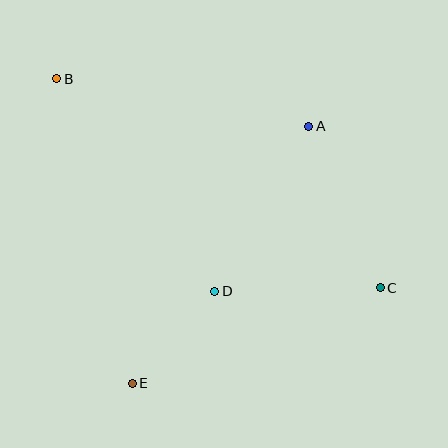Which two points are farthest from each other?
Points B and C are farthest from each other.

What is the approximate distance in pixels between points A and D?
The distance between A and D is approximately 190 pixels.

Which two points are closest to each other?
Points D and E are closest to each other.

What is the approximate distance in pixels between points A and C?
The distance between A and C is approximately 177 pixels.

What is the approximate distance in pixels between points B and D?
The distance between B and D is approximately 265 pixels.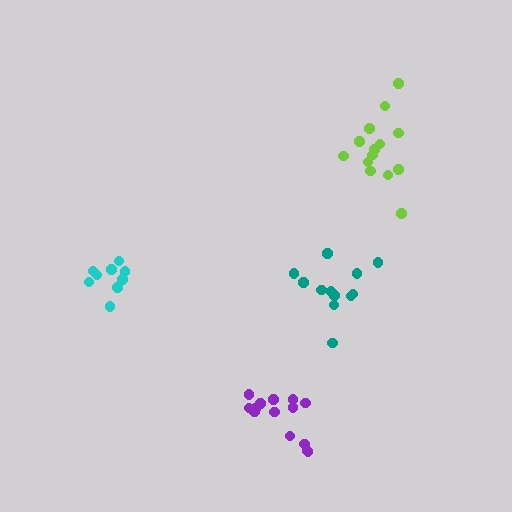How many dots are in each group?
Group 1: 12 dots, Group 2: 14 dots, Group 3: 14 dots, Group 4: 9 dots (49 total).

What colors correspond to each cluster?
The clusters are colored: teal, purple, lime, cyan.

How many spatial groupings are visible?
There are 4 spatial groupings.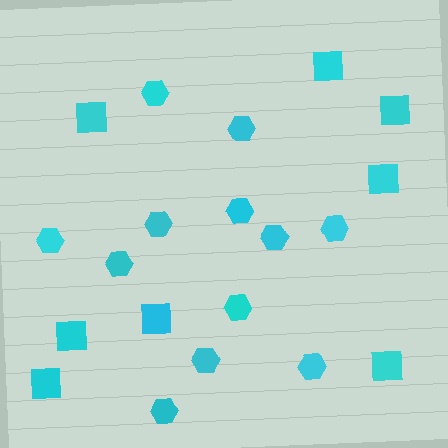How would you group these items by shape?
There are 2 groups: one group of hexagons (12) and one group of squares (8).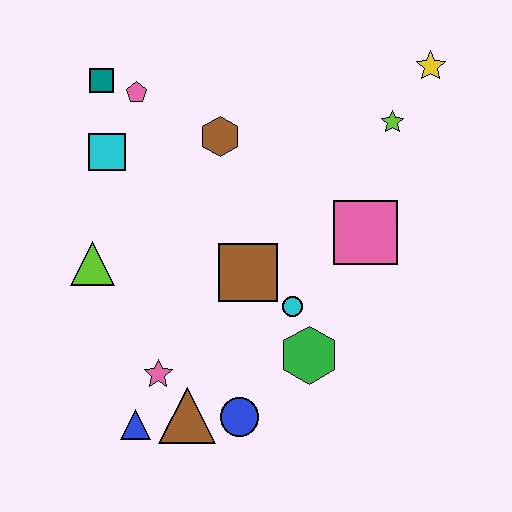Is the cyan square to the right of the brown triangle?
No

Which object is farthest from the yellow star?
The blue triangle is farthest from the yellow star.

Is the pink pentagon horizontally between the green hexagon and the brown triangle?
No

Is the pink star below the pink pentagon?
Yes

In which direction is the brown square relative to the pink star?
The brown square is above the pink star.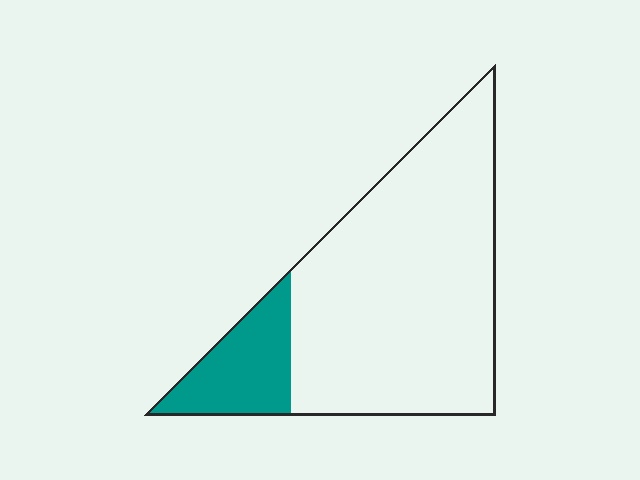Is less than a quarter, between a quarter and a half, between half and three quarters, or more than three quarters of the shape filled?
Less than a quarter.